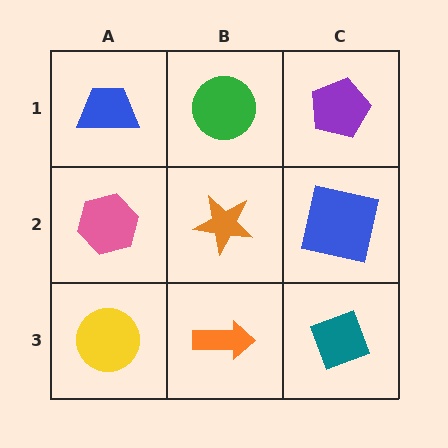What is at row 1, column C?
A purple pentagon.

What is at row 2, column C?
A blue square.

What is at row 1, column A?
A blue trapezoid.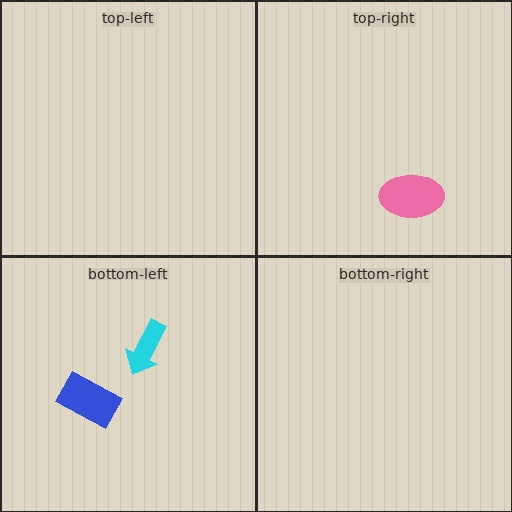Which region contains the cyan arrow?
The bottom-left region.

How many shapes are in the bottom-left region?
2.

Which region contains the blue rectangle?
The bottom-left region.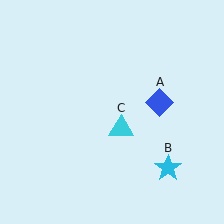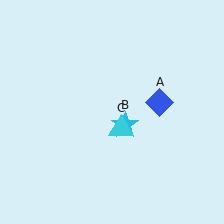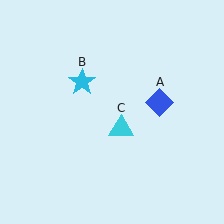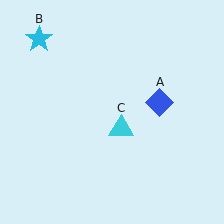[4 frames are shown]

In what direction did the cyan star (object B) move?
The cyan star (object B) moved up and to the left.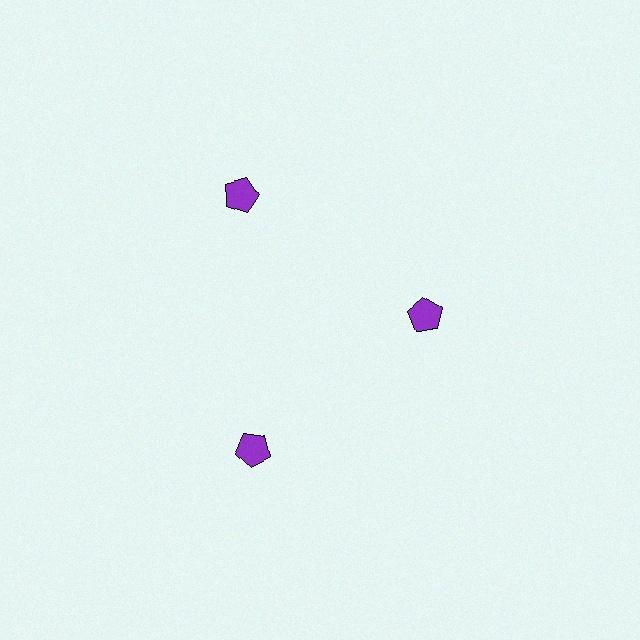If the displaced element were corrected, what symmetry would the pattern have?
It would have 3-fold rotational symmetry — the pattern would map onto itself every 120 degrees.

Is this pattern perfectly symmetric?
No. The 3 purple pentagons are arranged in a ring, but one element near the 3 o'clock position is pulled inward toward the center, breaking the 3-fold rotational symmetry.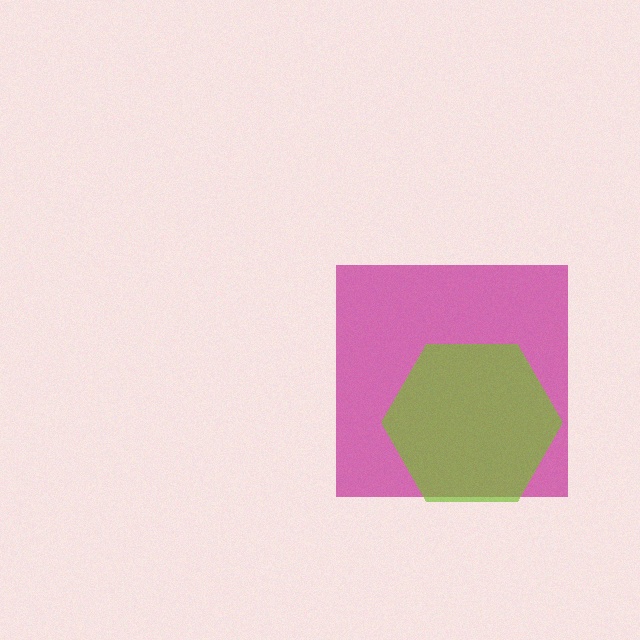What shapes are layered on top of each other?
The layered shapes are: a magenta square, a lime hexagon.